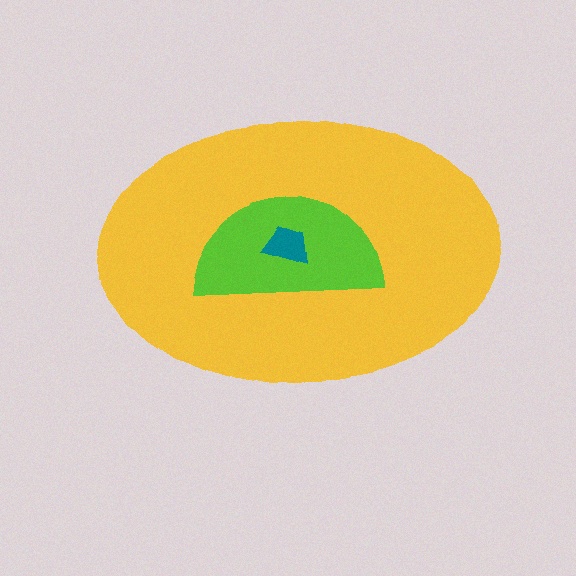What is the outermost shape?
The yellow ellipse.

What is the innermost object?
The teal trapezoid.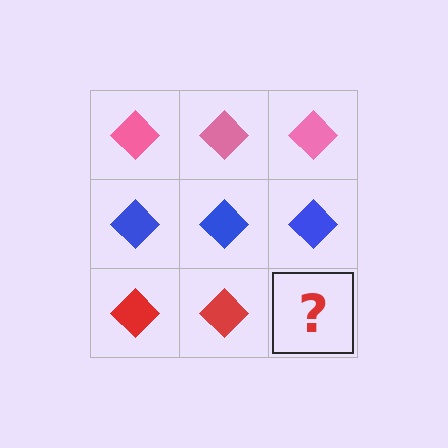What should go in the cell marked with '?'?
The missing cell should contain a red diamond.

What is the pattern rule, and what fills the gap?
The rule is that each row has a consistent color. The gap should be filled with a red diamond.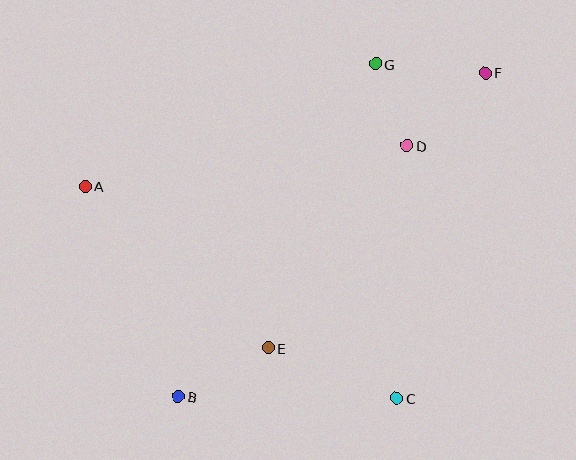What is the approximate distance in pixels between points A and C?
The distance between A and C is approximately 377 pixels.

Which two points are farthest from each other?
Points B and F are farthest from each other.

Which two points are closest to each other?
Points D and G are closest to each other.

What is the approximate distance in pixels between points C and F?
The distance between C and F is approximately 337 pixels.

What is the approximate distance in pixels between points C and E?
The distance between C and E is approximately 138 pixels.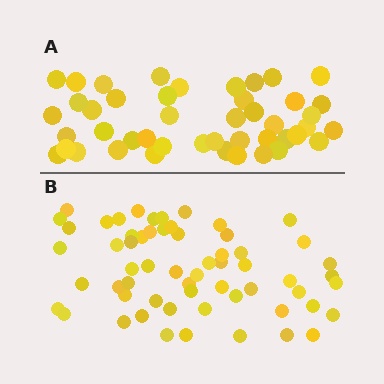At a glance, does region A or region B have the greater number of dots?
Region B (the bottom region) has more dots.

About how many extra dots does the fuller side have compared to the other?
Region B has approximately 15 more dots than region A.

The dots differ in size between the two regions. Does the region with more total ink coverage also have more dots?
No. Region A has more total ink coverage because its dots are larger, but region B actually contains more individual dots. Total area can be misleading — the number of items is what matters here.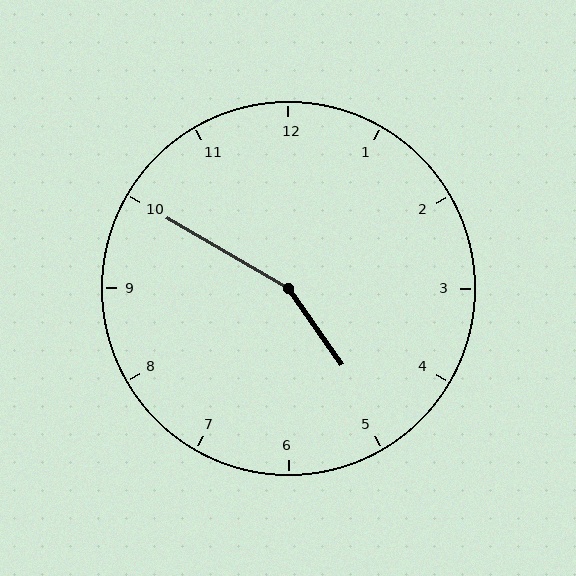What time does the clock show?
4:50.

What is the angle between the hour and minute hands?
Approximately 155 degrees.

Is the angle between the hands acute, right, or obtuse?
It is obtuse.